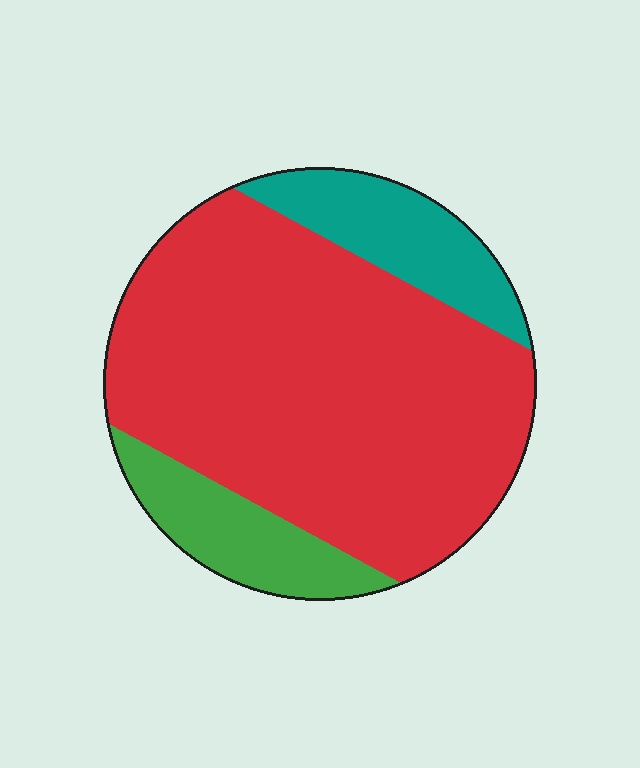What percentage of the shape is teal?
Teal covers roughly 15% of the shape.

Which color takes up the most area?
Red, at roughly 75%.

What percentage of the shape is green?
Green takes up about one eighth (1/8) of the shape.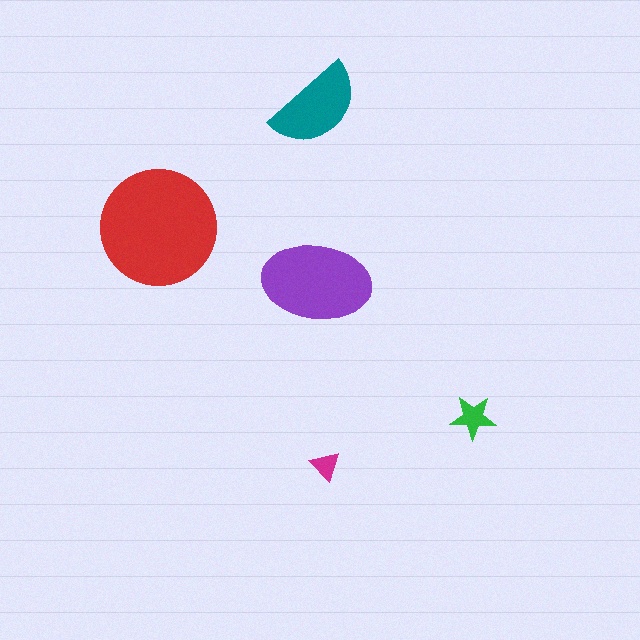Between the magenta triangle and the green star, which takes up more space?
The green star.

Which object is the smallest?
The magenta triangle.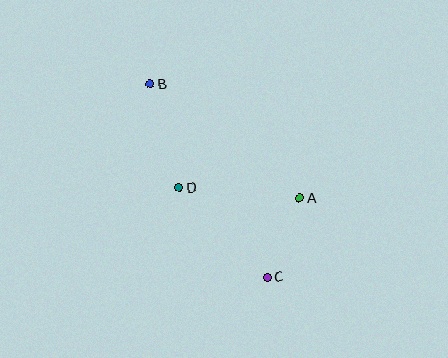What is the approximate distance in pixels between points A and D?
The distance between A and D is approximately 121 pixels.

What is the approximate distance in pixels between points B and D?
The distance between B and D is approximately 108 pixels.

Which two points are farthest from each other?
Points B and C are farthest from each other.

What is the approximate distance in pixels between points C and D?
The distance between C and D is approximately 125 pixels.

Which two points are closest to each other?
Points A and C are closest to each other.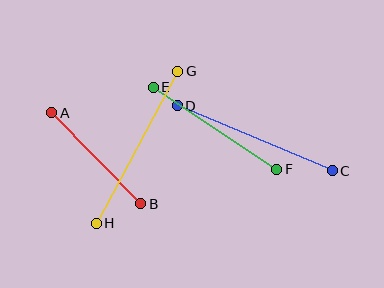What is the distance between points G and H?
The distance is approximately 172 pixels.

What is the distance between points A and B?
The distance is approximately 127 pixels.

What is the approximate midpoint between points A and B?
The midpoint is at approximately (96, 158) pixels.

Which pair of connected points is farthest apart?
Points G and H are farthest apart.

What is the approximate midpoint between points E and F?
The midpoint is at approximately (215, 128) pixels.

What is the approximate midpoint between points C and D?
The midpoint is at approximately (255, 138) pixels.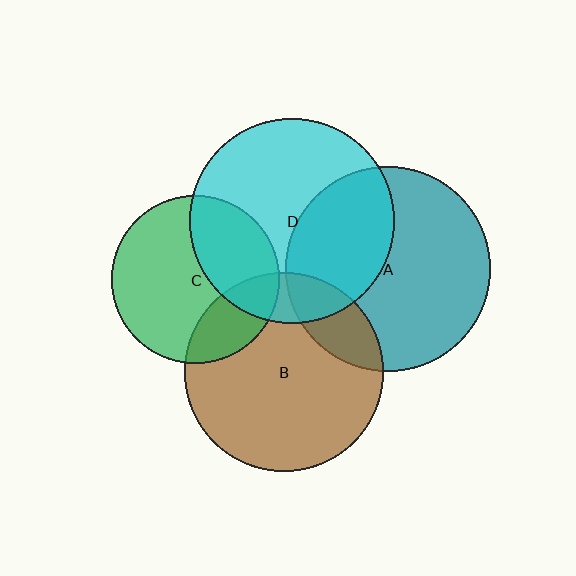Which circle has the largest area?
Circle A (teal).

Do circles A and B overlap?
Yes.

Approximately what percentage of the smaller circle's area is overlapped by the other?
Approximately 15%.